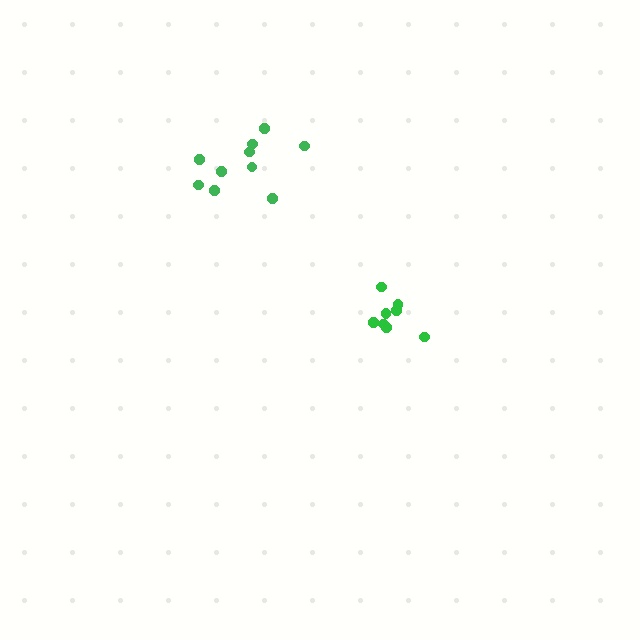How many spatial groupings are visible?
There are 2 spatial groupings.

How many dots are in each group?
Group 1: 8 dots, Group 2: 10 dots (18 total).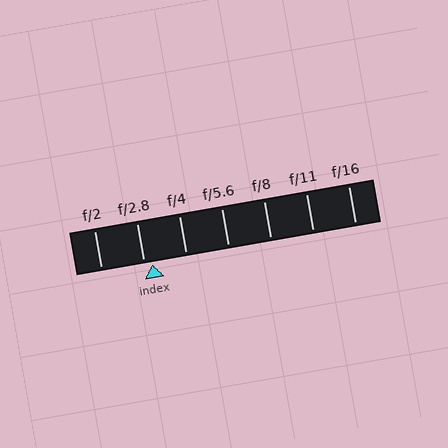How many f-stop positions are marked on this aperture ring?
There are 7 f-stop positions marked.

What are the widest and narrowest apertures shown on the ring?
The widest aperture shown is f/2 and the narrowest is f/16.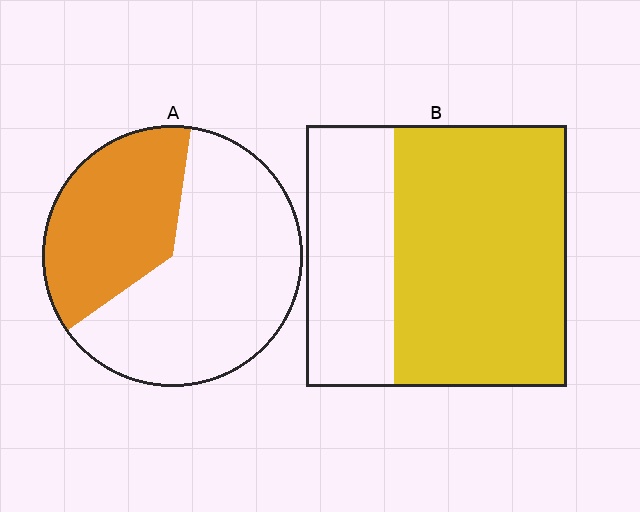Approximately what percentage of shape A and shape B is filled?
A is approximately 35% and B is approximately 65%.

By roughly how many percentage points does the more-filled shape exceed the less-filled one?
By roughly 30 percentage points (B over A).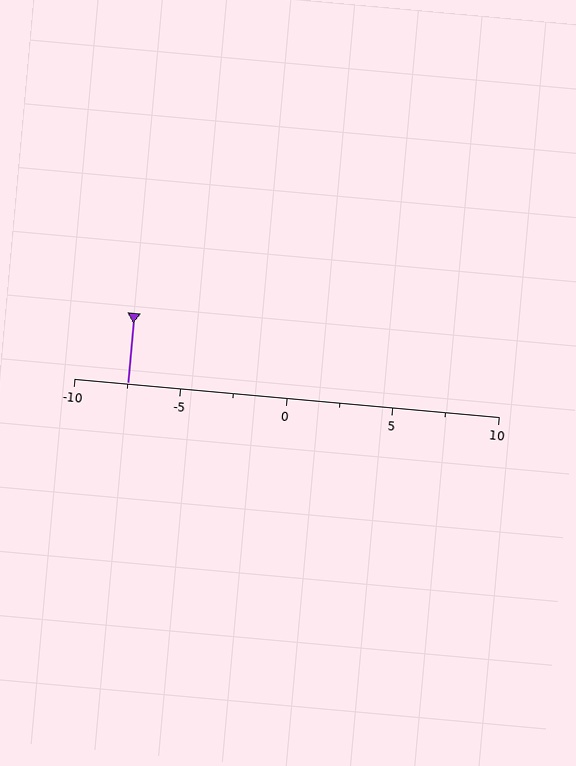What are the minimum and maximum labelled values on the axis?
The axis runs from -10 to 10.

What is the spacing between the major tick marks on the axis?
The major ticks are spaced 5 apart.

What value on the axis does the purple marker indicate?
The marker indicates approximately -7.5.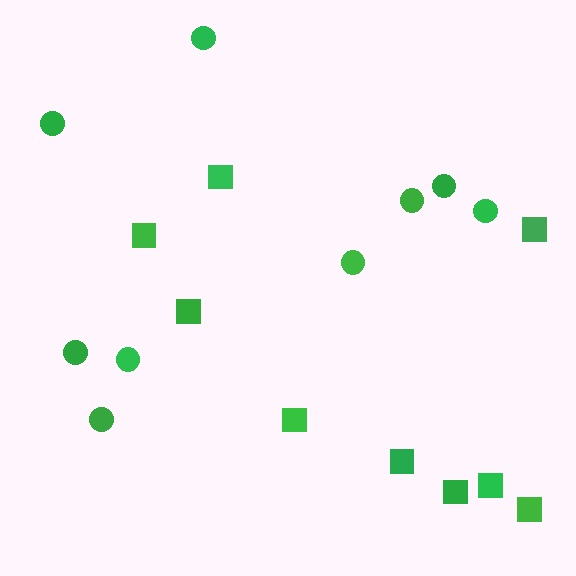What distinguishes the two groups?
There are 2 groups: one group of circles (9) and one group of squares (9).